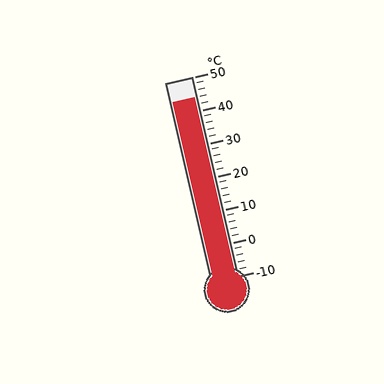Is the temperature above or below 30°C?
The temperature is above 30°C.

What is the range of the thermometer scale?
The thermometer scale ranges from -10°C to 50°C.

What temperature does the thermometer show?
The thermometer shows approximately 44°C.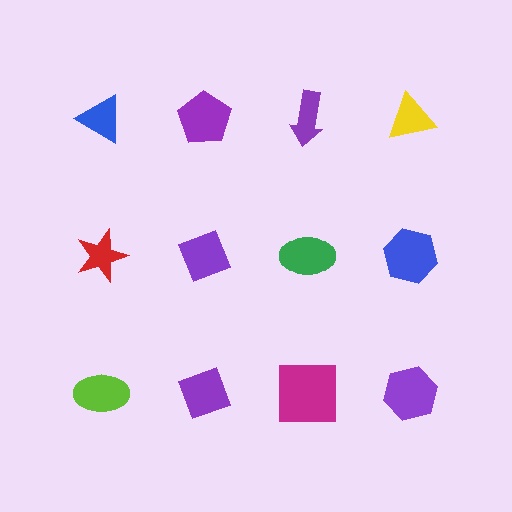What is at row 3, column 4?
A purple hexagon.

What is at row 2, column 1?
A red star.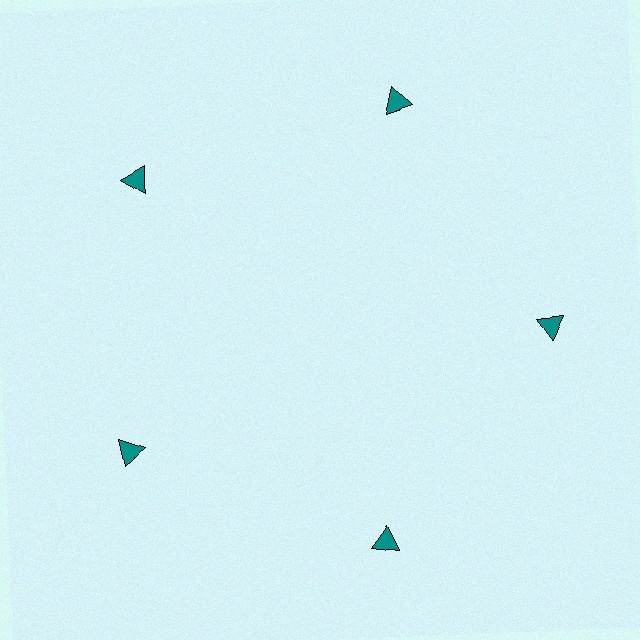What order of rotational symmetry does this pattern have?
This pattern has 5-fold rotational symmetry.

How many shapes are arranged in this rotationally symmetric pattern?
There are 5 shapes, arranged in 5 groups of 1.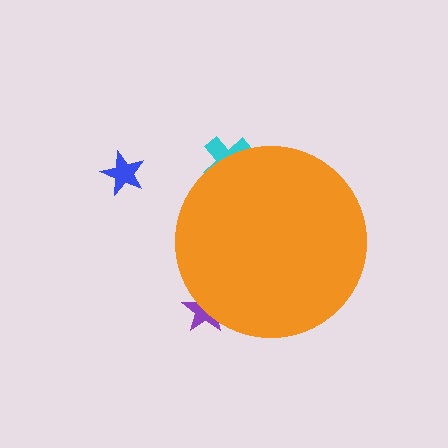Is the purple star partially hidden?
Yes, the purple star is partially hidden behind the orange circle.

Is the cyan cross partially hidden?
Yes, the cyan cross is partially hidden behind the orange circle.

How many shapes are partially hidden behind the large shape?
2 shapes are partially hidden.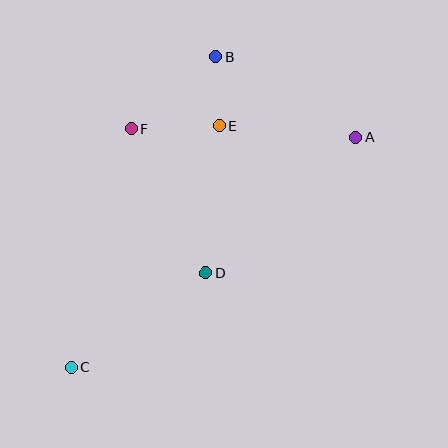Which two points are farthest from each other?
Points A and C are farthest from each other.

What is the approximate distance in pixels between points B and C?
The distance between B and C is approximately 343 pixels.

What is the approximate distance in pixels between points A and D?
The distance between A and D is approximately 203 pixels.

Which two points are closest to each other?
Points B and E are closest to each other.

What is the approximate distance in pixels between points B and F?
The distance between B and F is approximately 111 pixels.